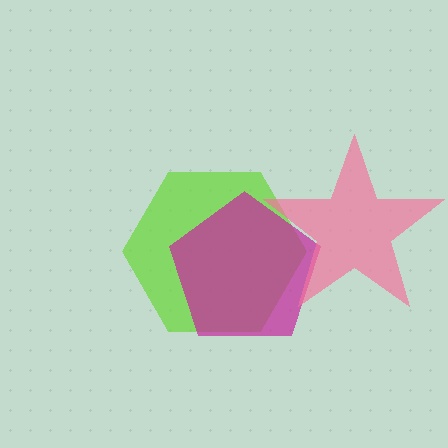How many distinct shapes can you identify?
There are 3 distinct shapes: a lime hexagon, a magenta pentagon, a pink star.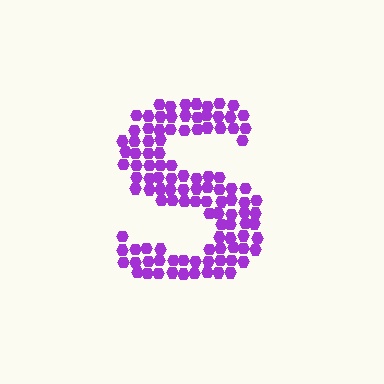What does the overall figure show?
The overall figure shows the letter S.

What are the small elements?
The small elements are hexagons.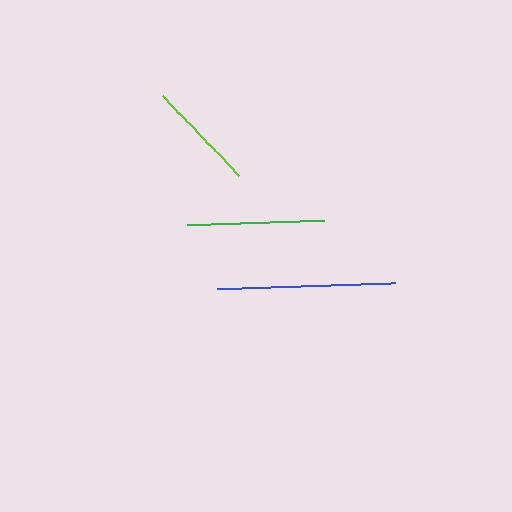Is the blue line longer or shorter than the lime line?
The blue line is longer than the lime line.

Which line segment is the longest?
The blue line is the longest at approximately 178 pixels.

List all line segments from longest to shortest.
From longest to shortest: blue, green, lime.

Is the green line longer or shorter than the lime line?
The green line is longer than the lime line.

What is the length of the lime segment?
The lime segment is approximately 110 pixels long.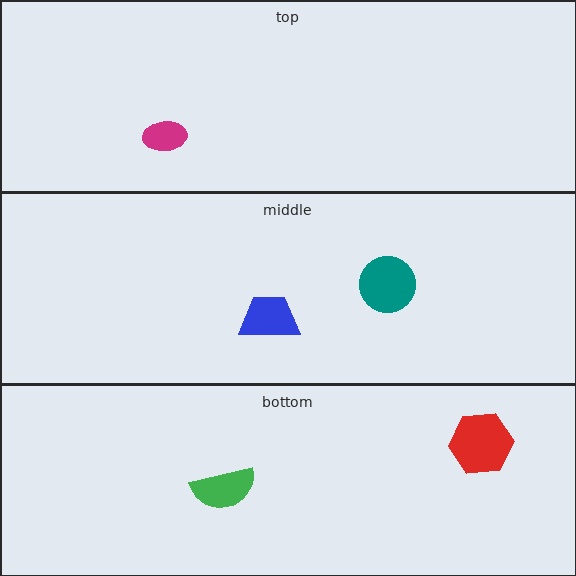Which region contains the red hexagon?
The bottom region.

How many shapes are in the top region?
1.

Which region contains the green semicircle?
The bottom region.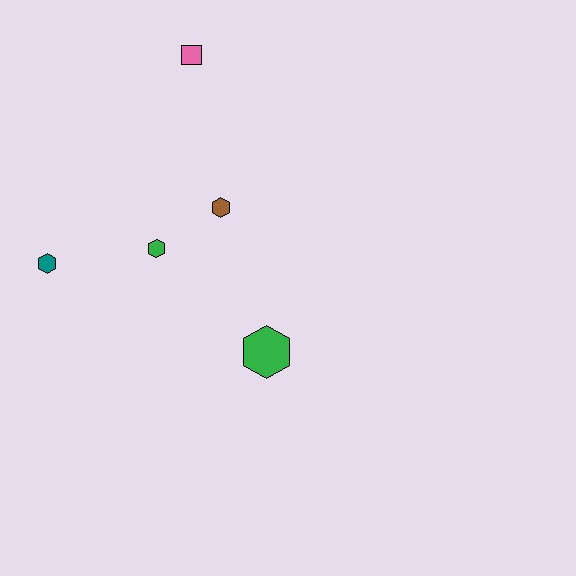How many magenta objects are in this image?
There are no magenta objects.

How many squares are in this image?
There is 1 square.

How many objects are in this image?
There are 5 objects.